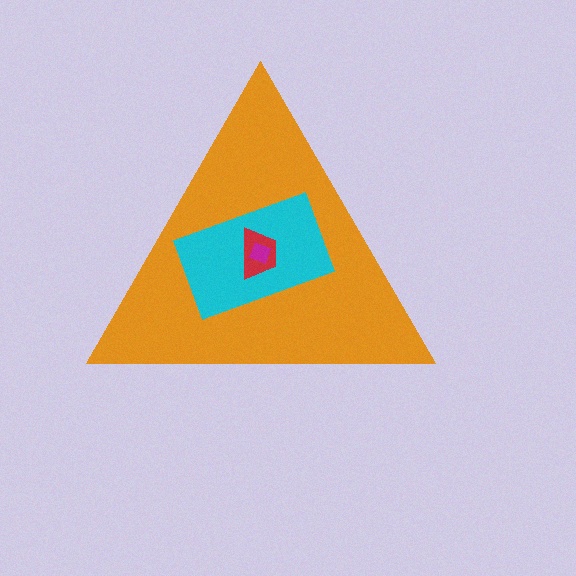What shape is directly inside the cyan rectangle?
The red trapezoid.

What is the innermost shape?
The magenta diamond.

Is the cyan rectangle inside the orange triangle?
Yes.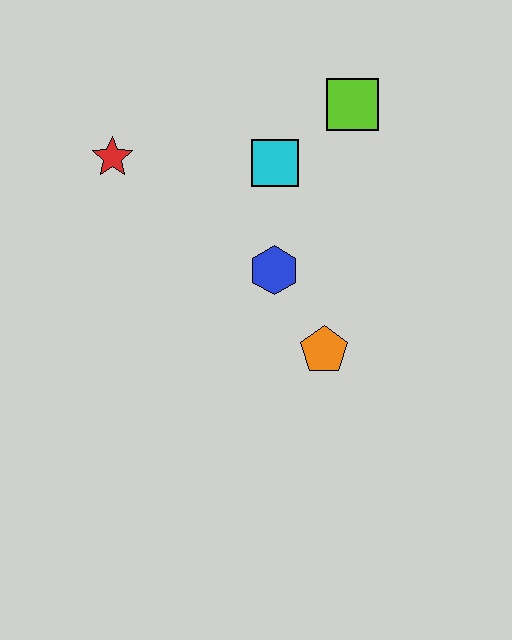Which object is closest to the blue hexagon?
The orange pentagon is closest to the blue hexagon.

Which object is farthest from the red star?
The orange pentagon is farthest from the red star.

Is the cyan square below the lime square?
Yes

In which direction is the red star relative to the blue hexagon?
The red star is to the left of the blue hexagon.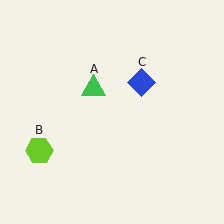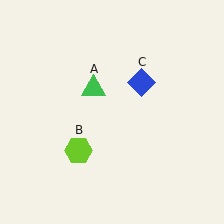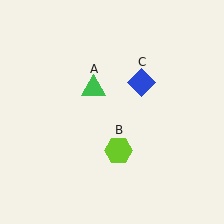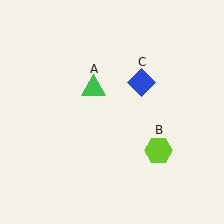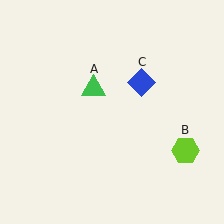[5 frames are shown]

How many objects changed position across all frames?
1 object changed position: lime hexagon (object B).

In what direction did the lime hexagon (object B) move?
The lime hexagon (object B) moved right.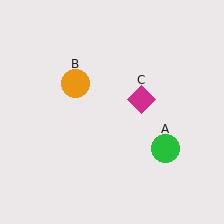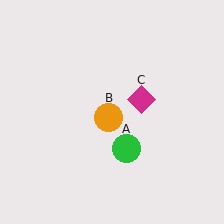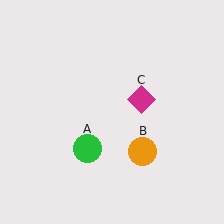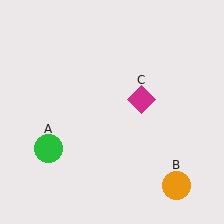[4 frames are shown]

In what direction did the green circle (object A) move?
The green circle (object A) moved left.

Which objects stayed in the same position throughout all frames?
Magenta diamond (object C) remained stationary.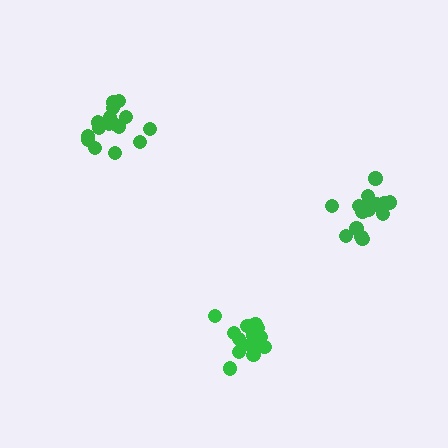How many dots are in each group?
Group 1: 16 dots, Group 2: 15 dots, Group 3: 16 dots (47 total).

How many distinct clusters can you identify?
There are 3 distinct clusters.